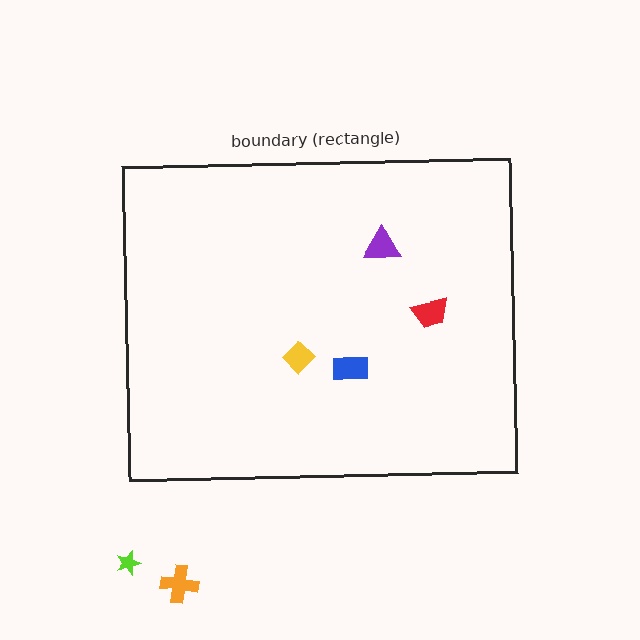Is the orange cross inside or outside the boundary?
Outside.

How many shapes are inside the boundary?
4 inside, 2 outside.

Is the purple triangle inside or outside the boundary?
Inside.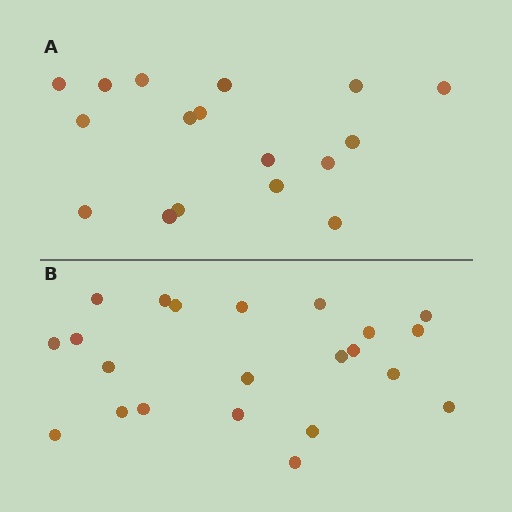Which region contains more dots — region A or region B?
Region B (the bottom region) has more dots.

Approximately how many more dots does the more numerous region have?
Region B has about 5 more dots than region A.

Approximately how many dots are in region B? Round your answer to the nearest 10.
About 20 dots. (The exact count is 22, which rounds to 20.)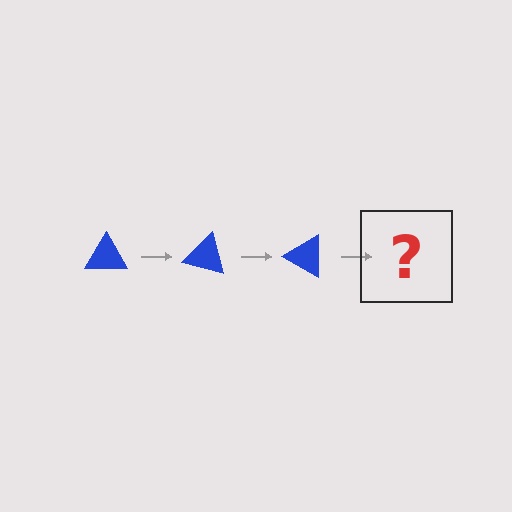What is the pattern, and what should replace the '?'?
The pattern is that the triangle rotates 15 degrees each step. The '?' should be a blue triangle rotated 45 degrees.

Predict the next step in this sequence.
The next step is a blue triangle rotated 45 degrees.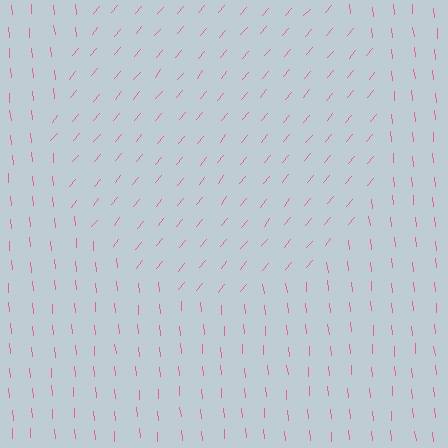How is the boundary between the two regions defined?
The boundary is defined purely by a change in line orientation (approximately 45 degrees difference). All lines are the same color and thickness.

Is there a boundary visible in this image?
Yes, there is a texture boundary formed by a change in line orientation.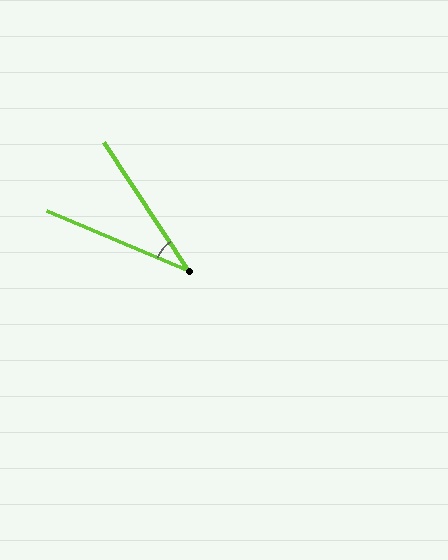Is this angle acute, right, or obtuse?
It is acute.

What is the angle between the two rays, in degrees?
Approximately 34 degrees.